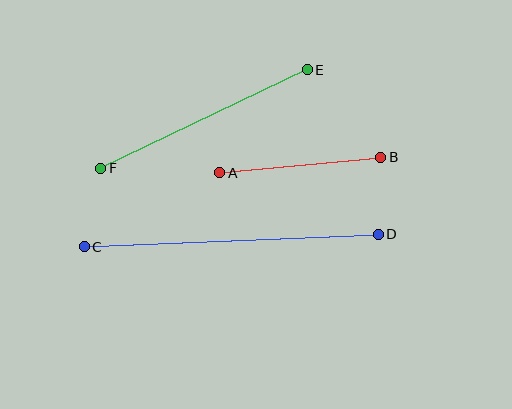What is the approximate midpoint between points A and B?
The midpoint is at approximately (300, 165) pixels.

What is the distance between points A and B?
The distance is approximately 162 pixels.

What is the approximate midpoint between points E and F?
The midpoint is at approximately (204, 119) pixels.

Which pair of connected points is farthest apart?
Points C and D are farthest apart.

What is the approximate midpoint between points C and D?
The midpoint is at approximately (231, 241) pixels.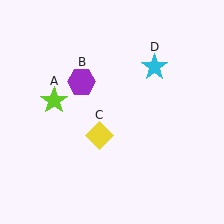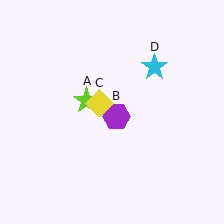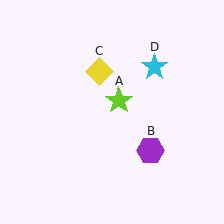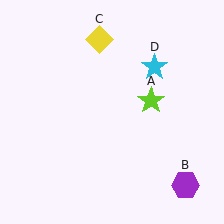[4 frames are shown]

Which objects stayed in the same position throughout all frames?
Cyan star (object D) remained stationary.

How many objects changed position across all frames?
3 objects changed position: lime star (object A), purple hexagon (object B), yellow diamond (object C).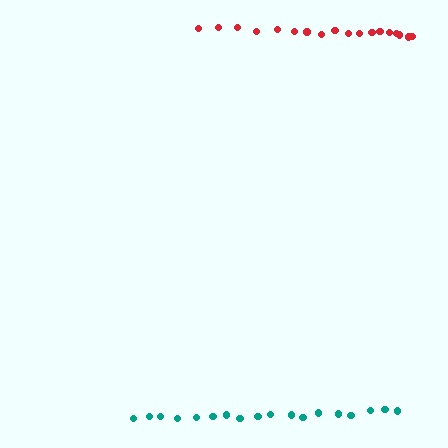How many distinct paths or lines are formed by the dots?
There are 2 distinct paths.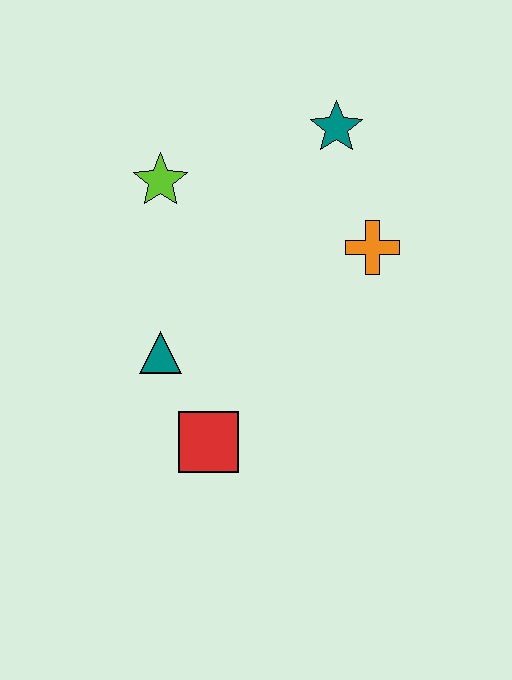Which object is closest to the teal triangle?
The red square is closest to the teal triangle.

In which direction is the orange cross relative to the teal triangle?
The orange cross is to the right of the teal triangle.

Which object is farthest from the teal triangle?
The teal star is farthest from the teal triangle.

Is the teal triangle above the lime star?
No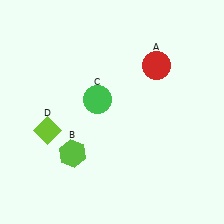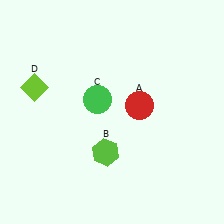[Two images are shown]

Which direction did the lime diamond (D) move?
The lime diamond (D) moved up.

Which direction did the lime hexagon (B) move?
The lime hexagon (B) moved right.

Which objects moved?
The objects that moved are: the red circle (A), the lime hexagon (B), the lime diamond (D).